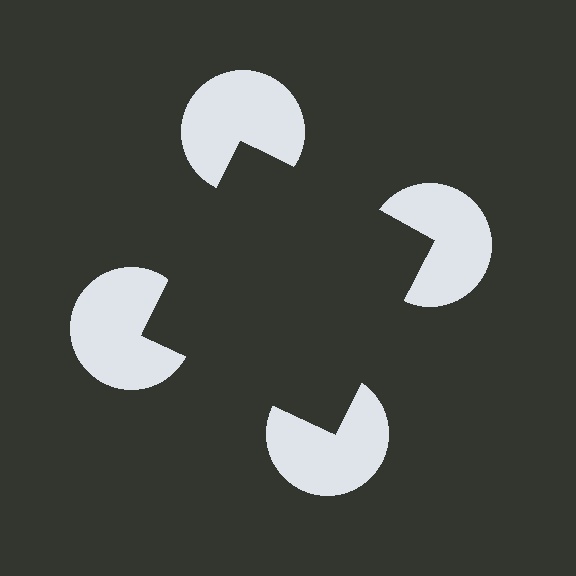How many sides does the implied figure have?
4 sides.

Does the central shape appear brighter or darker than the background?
It typically appears slightly darker than the background, even though no actual brightness change is drawn.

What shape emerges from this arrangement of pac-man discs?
An illusory square — its edges are inferred from the aligned wedge cuts in the pac-man discs, not physically drawn.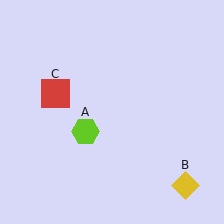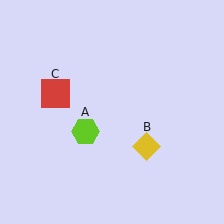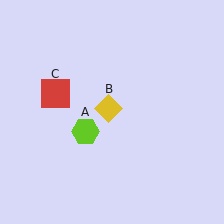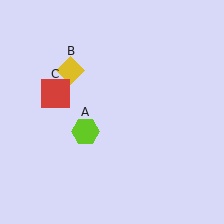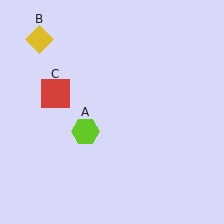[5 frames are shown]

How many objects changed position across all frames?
1 object changed position: yellow diamond (object B).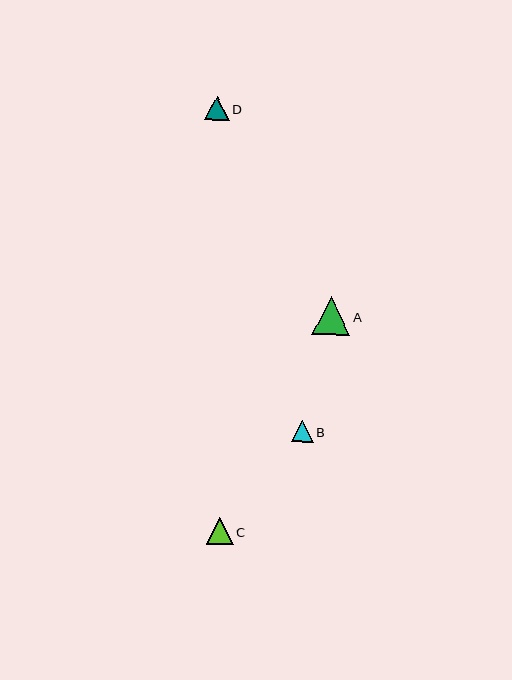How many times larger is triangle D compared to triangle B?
Triangle D is approximately 1.1 times the size of triangle B.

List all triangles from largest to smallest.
From largest to smallest: A, C, D, B.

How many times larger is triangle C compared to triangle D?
Triangle C is approximately 1.1 times the size of triangle D.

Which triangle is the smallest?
Triangle B is the smallest with a size of approximately 22 pixels.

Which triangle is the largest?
Triangle A is the largest with a size of approximately 38 pixels.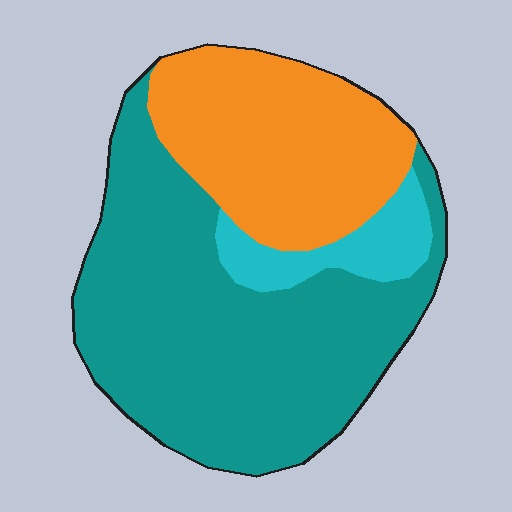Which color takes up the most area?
Teal, at roughly 60%.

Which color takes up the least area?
Cyan, at roughly 10%.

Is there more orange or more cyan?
Orange.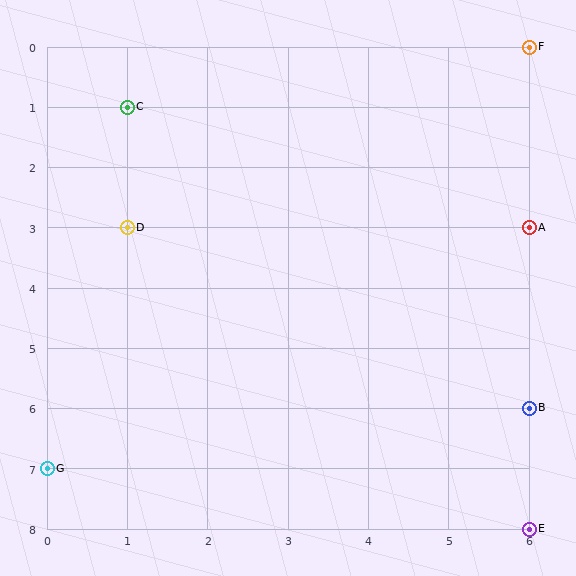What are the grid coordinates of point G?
Point G is at grid coordinates (0, 7).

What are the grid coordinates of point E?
Point E is at grid coordinates (6, 8).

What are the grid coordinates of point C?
Point C is at grid coordinates (1, 1).